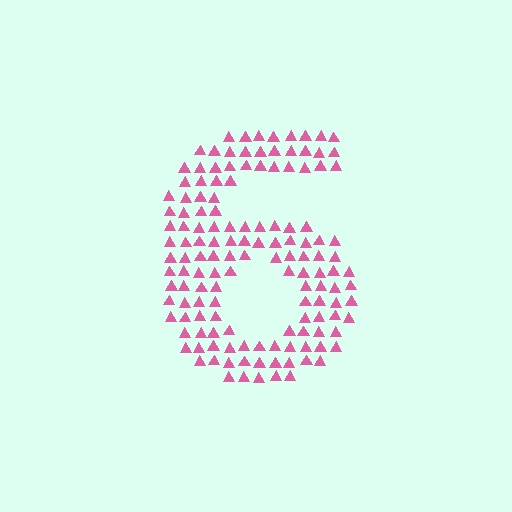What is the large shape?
The large shape is the digit 6.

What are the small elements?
The small elements are triangles.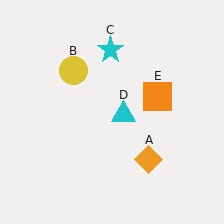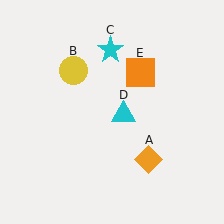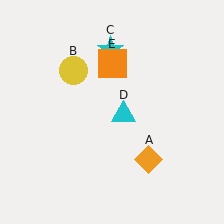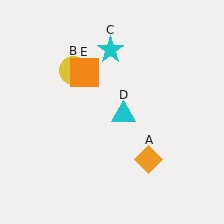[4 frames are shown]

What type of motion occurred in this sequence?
The orange square (object E) rotated counterclockwise around the center of the scene.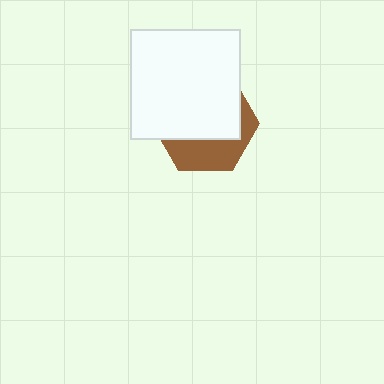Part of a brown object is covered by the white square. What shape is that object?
It is a hexagon.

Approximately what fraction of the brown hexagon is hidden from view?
Roughly 64% of the brown hexagon is hidden behind the white square.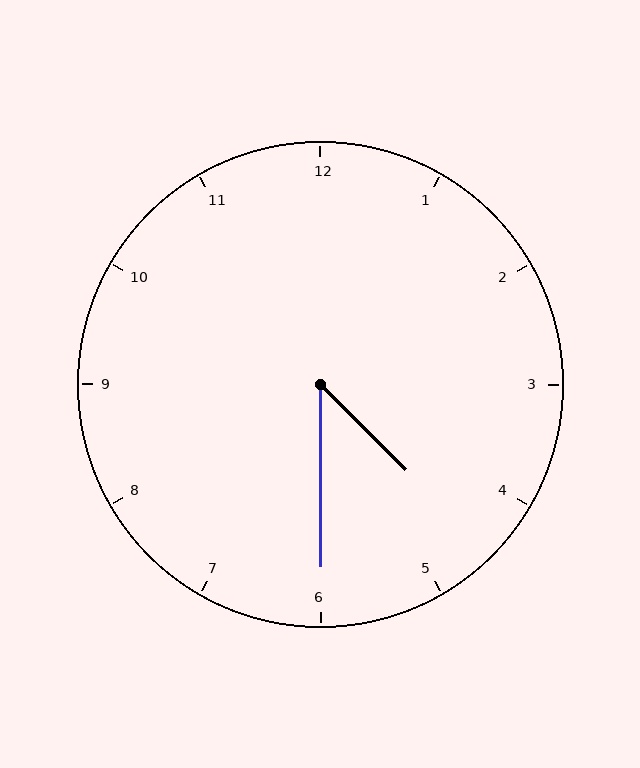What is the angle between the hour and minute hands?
Approximately 45 degrees.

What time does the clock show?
4:30.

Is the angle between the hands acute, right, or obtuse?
It is acute.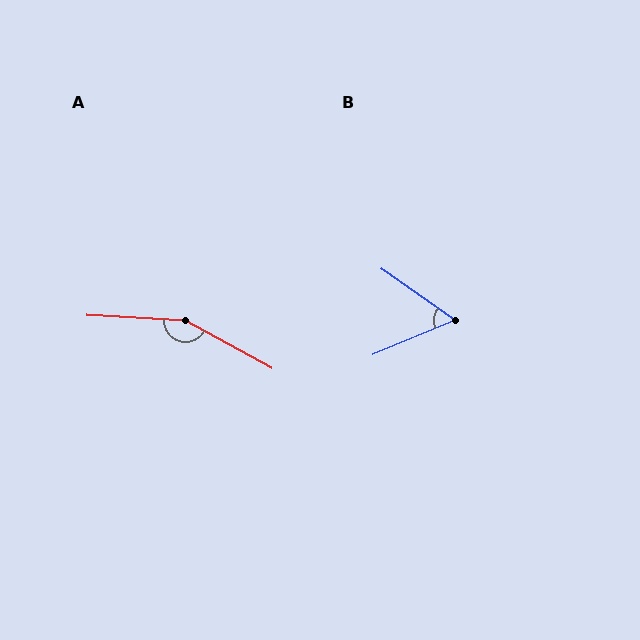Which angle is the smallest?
B, at approximately 57 degrees.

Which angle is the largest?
A, at approximately 155 degrees.